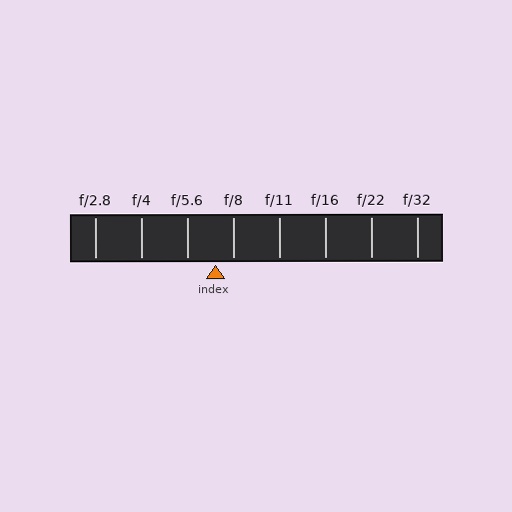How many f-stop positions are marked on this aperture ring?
There are 8 f-stop positions marked.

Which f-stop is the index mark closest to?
The index mark is closest to f/8.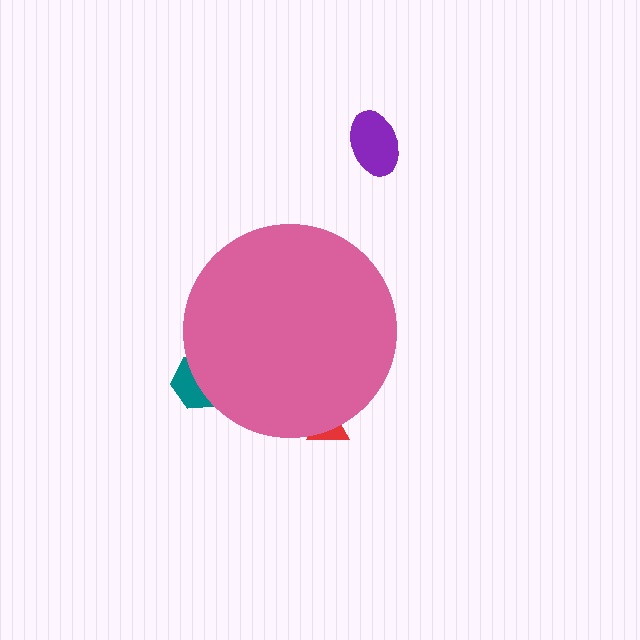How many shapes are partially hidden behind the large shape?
2 shapes are partially hidden.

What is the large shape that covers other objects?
A pink circle.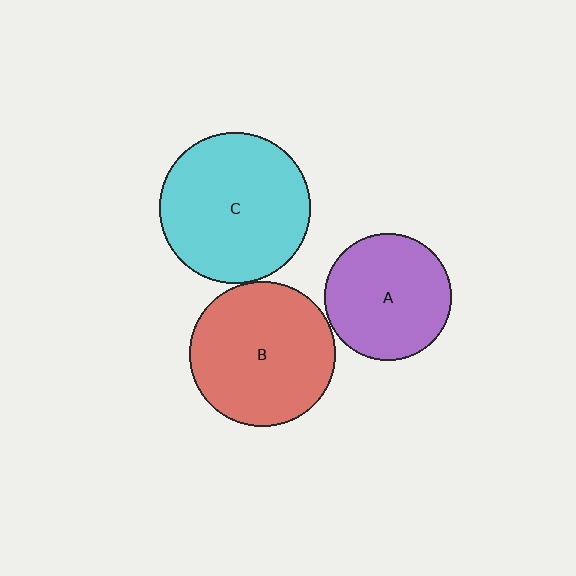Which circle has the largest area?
Circle C (cyan).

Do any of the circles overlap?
No, none of the circles overlap.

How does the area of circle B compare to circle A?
Approximately 1.3 times.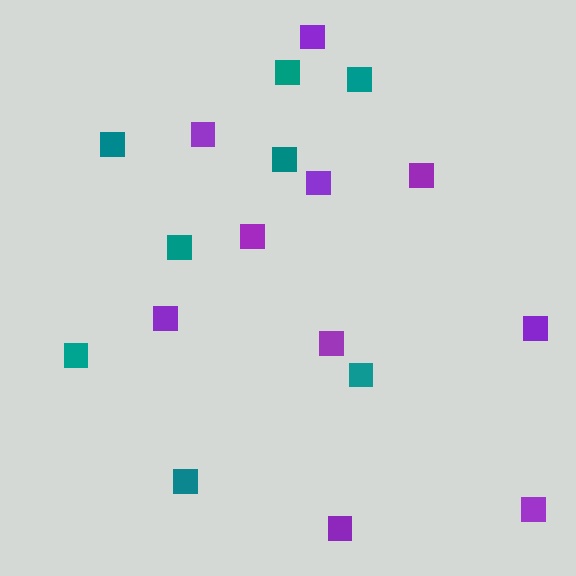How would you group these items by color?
There are 2 groups: one group of purple squares (10) and one group of teal squares (8).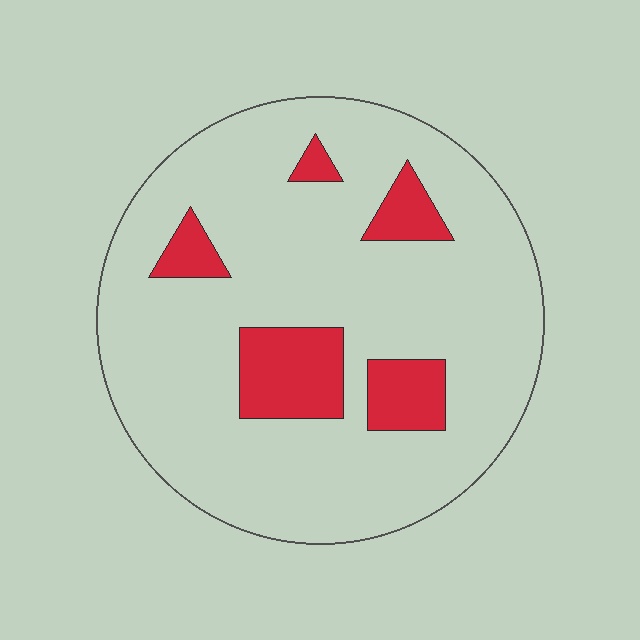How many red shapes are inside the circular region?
5.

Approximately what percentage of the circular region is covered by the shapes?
Approximately 15%.